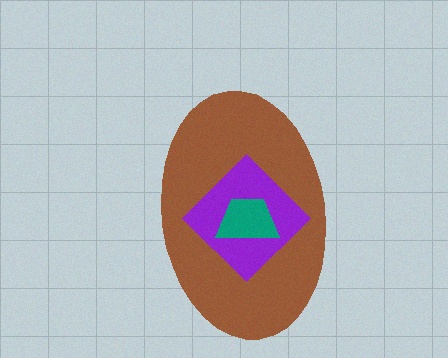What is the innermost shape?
The teal trapezoid.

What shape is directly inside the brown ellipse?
The purple diamond.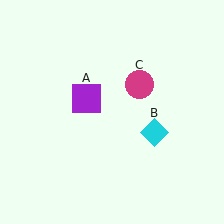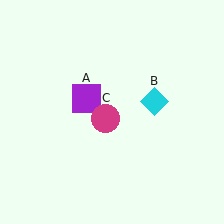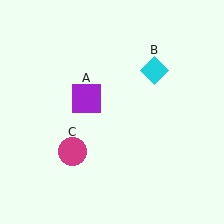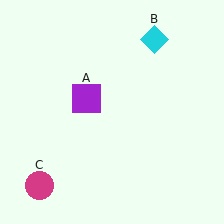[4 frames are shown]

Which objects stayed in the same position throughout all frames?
Purple square (object A) remained stationary.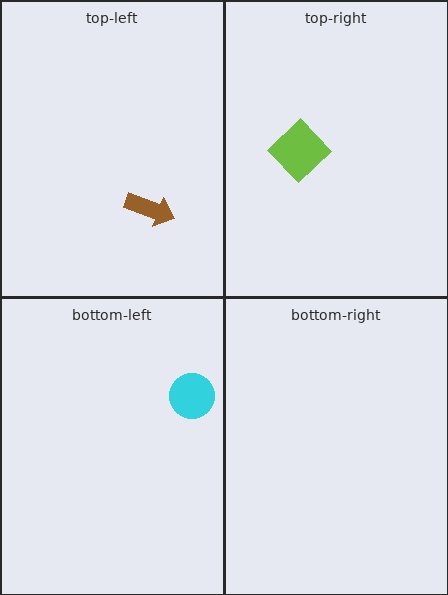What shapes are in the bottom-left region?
The cyan circle.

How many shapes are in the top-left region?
1.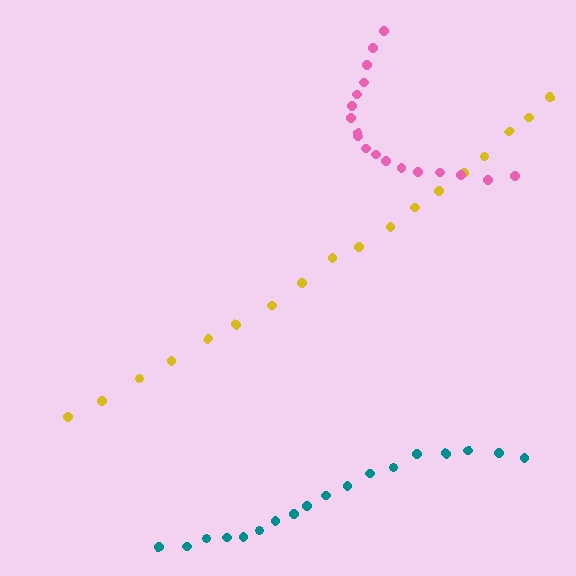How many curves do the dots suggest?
There are 3 distinct paths.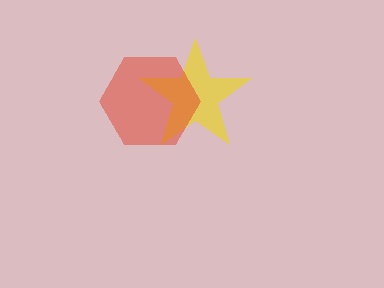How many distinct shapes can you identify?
There are 2 distinct shapes: a yellow star, a red hexagon.